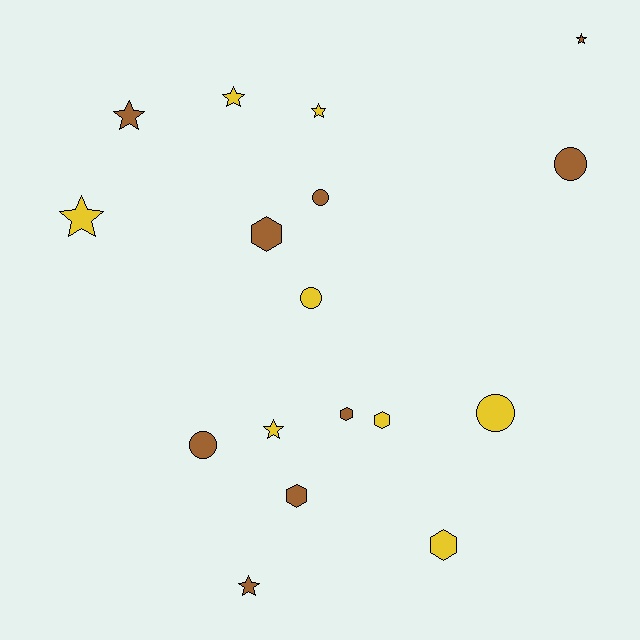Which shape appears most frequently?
Star, with 7 objects.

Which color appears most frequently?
Brown, with 9 objects.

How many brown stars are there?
There are 3 brown stars.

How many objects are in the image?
There are 17 objects.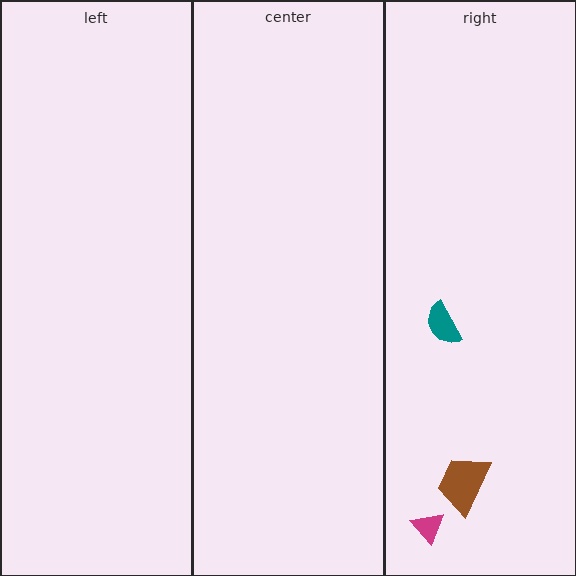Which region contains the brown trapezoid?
The right region.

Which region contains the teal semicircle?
The right region.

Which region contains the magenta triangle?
The right region.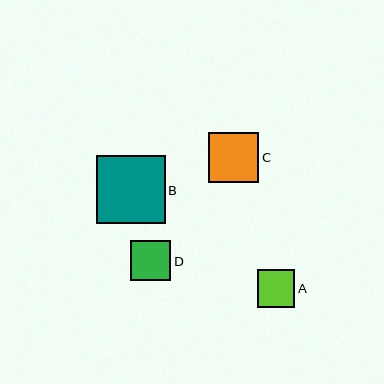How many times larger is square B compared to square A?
Square B is approximately 1.8 times the size of square A.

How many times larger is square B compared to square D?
Square B is approximately 1.7 times the size of square D.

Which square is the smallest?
Square A is the smallest with a size of approximately 38 pixels.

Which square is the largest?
Square B is the largest with a size of approximately 69 pixels.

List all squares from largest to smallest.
From largest to smallest: B, C, D, A.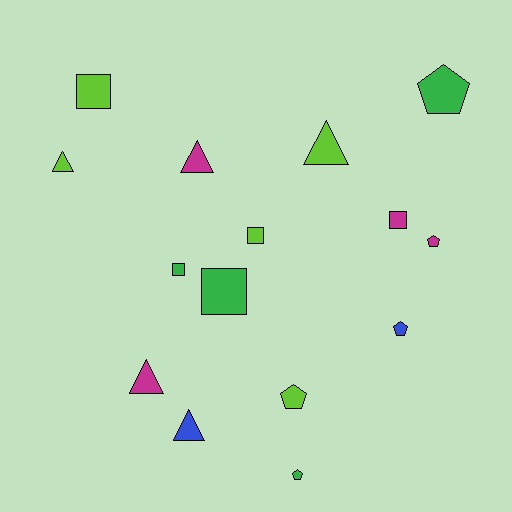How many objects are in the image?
There are 15 objects.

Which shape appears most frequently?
Triangle, with 5 objects.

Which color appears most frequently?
Lime, with 5 objects.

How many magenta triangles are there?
There are 2 magenta triangles.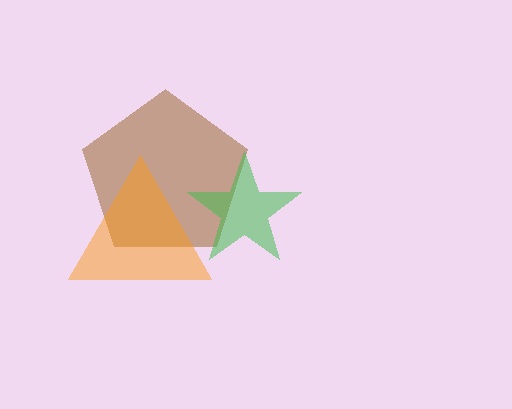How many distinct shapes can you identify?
There are 3 distinct shapes: a brown pentagon, a green star, an orange triangle.